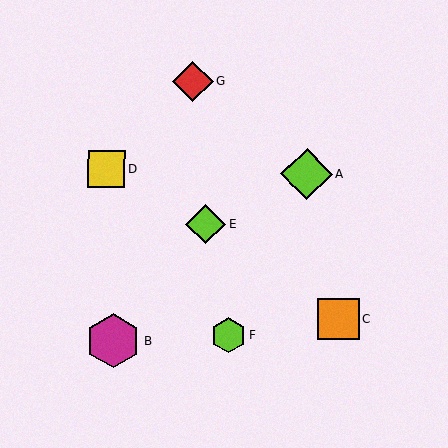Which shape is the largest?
The magenta hexagon (labeled B) is the largest.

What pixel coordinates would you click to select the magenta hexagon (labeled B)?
Click at (114, 341) to select the magenta hexagon B.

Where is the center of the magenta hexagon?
The center of the magenta hexagon is at (114, 341).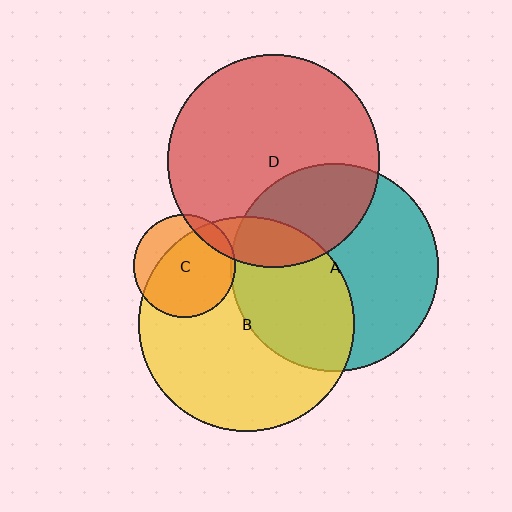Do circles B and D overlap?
Yes.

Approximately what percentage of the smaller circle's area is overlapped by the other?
Approximately 15%.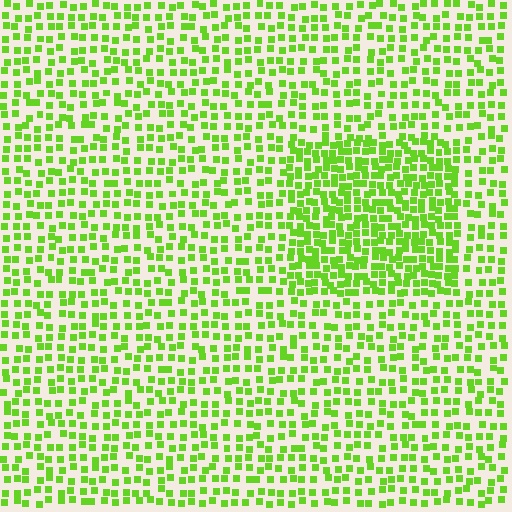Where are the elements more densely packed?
The elements are more densely packed inside the rectangle boundary.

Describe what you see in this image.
The image contains small lime elements arranged at two different densities. A rectangle-shaped region is visible where the elements are more densely packed than the surrounding area.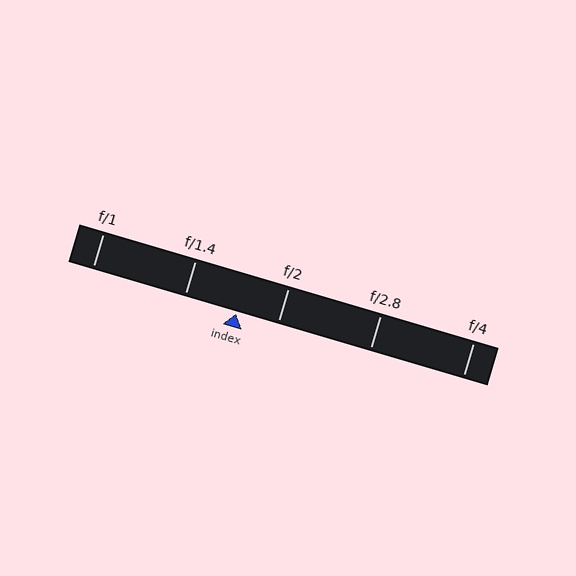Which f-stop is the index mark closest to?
The index mark is closest to f/2.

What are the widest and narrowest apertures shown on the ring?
The widest aperture shown is f/1 and the narrowest is f/4.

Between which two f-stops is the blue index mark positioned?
The index mark is between f/1.4 and f/2.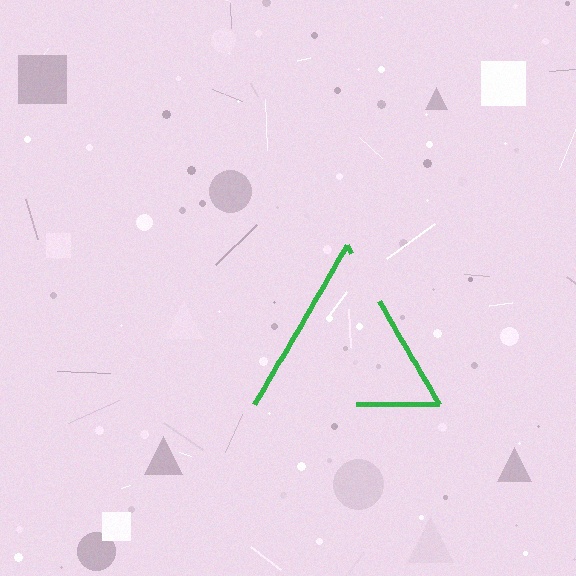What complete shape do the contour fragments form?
The contour fragments form a triangle.